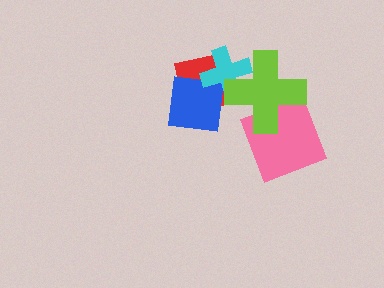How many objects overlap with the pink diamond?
1 object overlaps with the pink diamond.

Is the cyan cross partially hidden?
Yes, it is partially covered by another shape.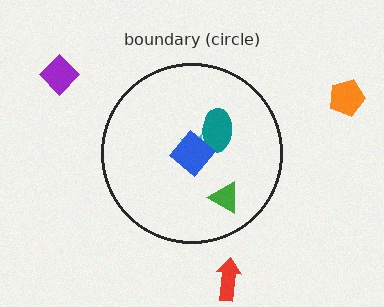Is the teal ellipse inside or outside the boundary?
Inside.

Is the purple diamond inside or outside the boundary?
Outside.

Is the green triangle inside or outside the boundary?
Inside.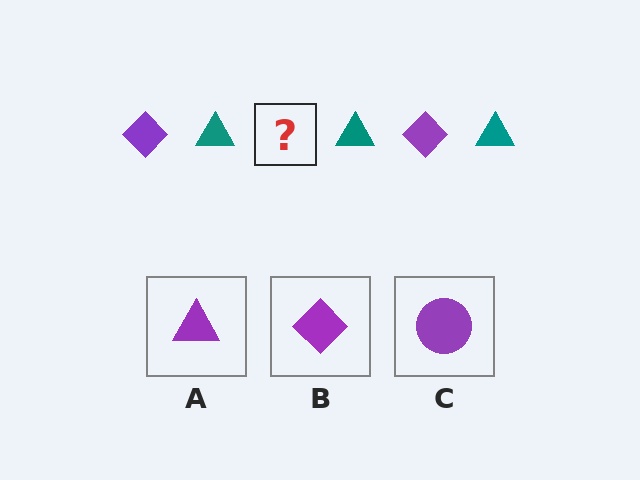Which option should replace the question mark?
Option B.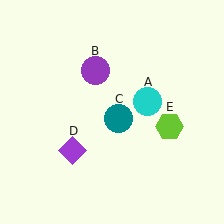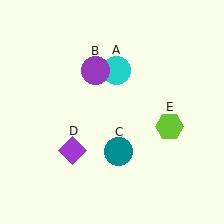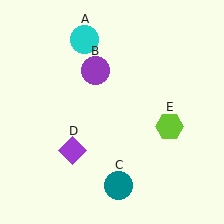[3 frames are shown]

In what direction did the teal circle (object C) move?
The teal circle (object C) moved down.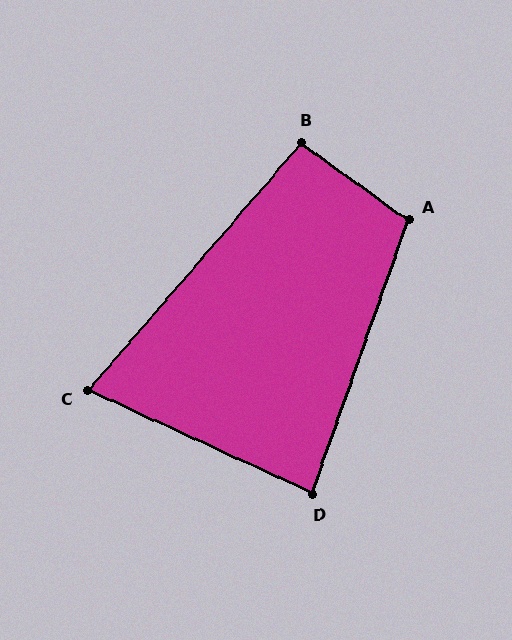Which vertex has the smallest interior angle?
C, at approximately 74 degrees.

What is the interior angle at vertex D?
Approximately 85 degrees (acute).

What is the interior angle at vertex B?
Approximately 95 degrees (obtuse).